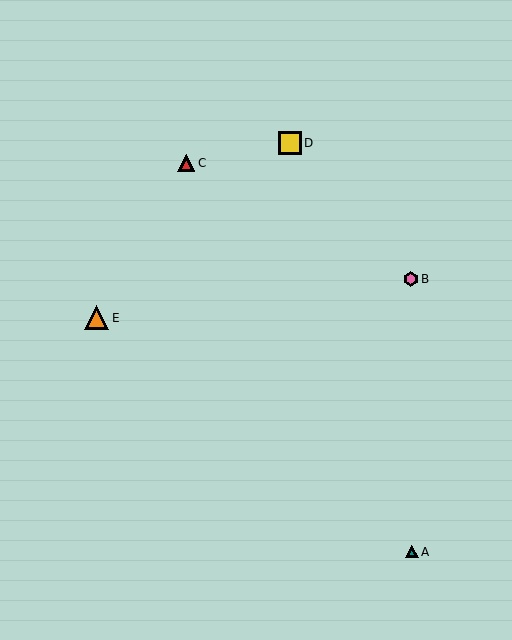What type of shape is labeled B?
Shape B is a pink hexagon.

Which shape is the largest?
The orange triangle (labeled E) is the largest.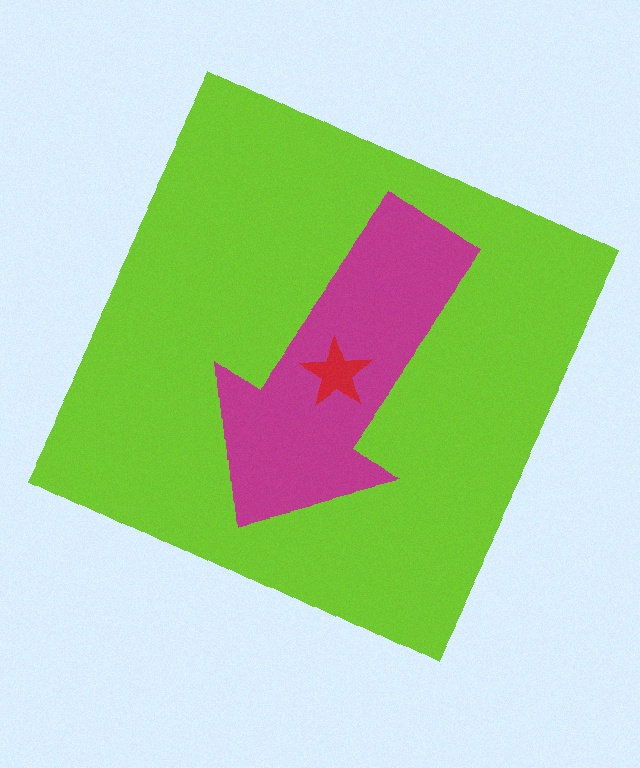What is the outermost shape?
The lime square.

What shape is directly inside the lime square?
The magenta arrow.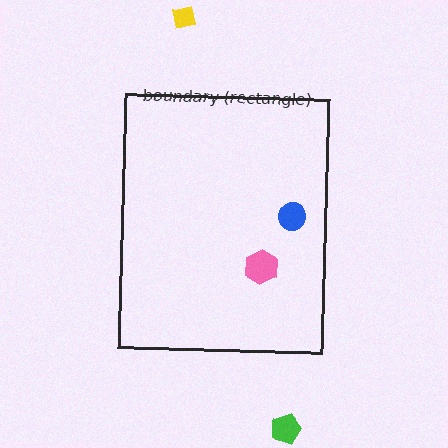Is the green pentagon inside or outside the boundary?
Outside.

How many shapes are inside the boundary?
2 inside, 2 outside.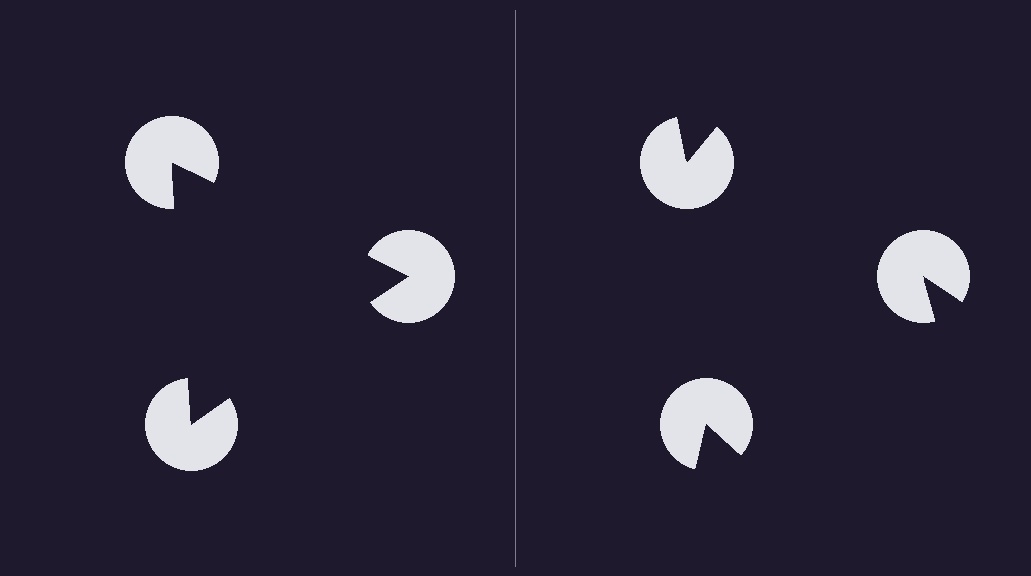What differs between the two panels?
The pac-man discs are positioned identically on both sides; only the wedge orientations differ. On the left they align to a triangle; on the right they are misaligned.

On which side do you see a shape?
An illusory triangle appears on the left side. On the right side the wedge cuts are rotated, so no coherent shape forms.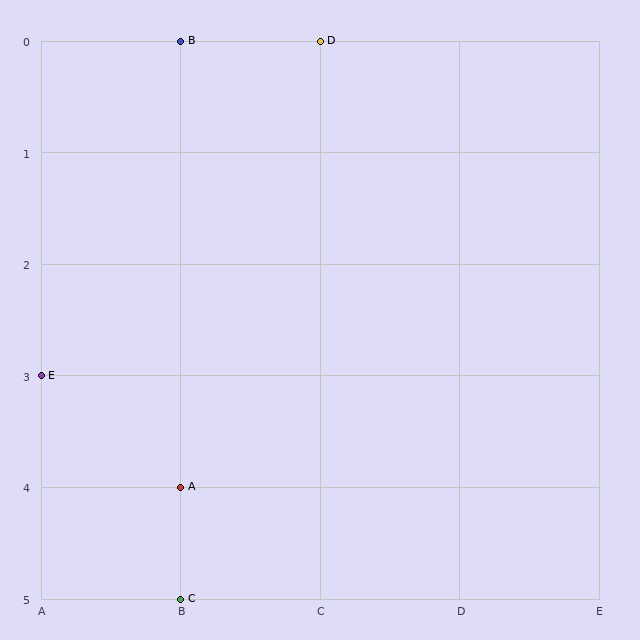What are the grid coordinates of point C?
Point C is at grid coordinates (B, 5).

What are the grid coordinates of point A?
Point A is at grid coordinates (B, 4).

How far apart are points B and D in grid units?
Points B and D are 1 column apart.